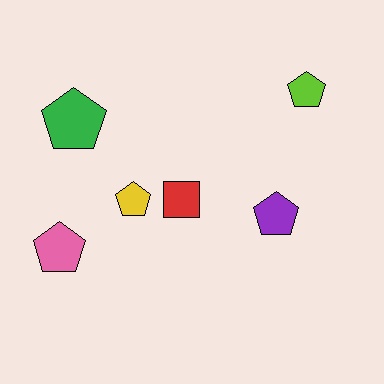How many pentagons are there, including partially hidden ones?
There are 5 pentagons.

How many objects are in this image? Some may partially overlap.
There are 6 objects.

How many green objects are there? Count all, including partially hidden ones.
There is 1 green object.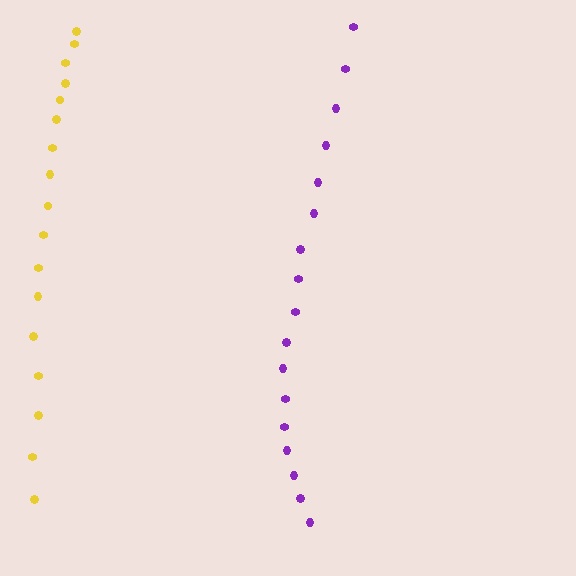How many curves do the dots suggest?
There are 2 distinct paths.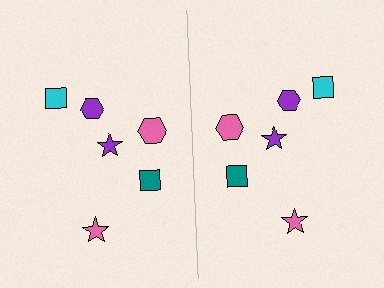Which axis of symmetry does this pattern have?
The pattern has a vertical axis of symmetry running through the center of the image.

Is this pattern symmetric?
Yes, this pattern has bilateral (reflection) symmetry.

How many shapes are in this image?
There are 12 shapes in this image.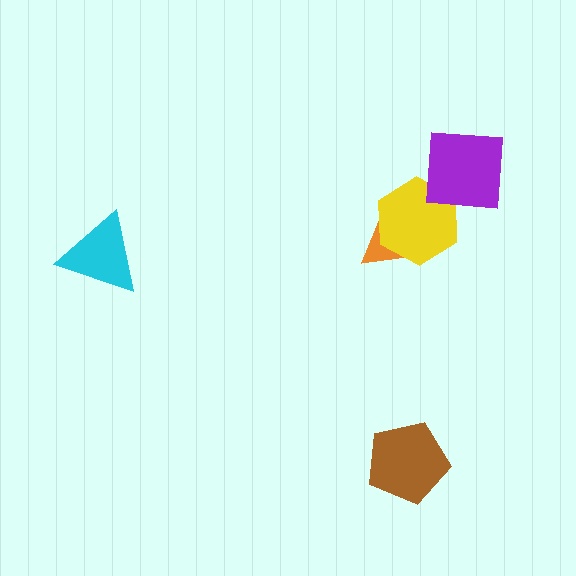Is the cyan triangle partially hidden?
No, no other shape covers it.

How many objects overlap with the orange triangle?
1 object overlaps with the orange triangle.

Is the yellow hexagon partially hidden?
Yes, it is partially covered by another shape.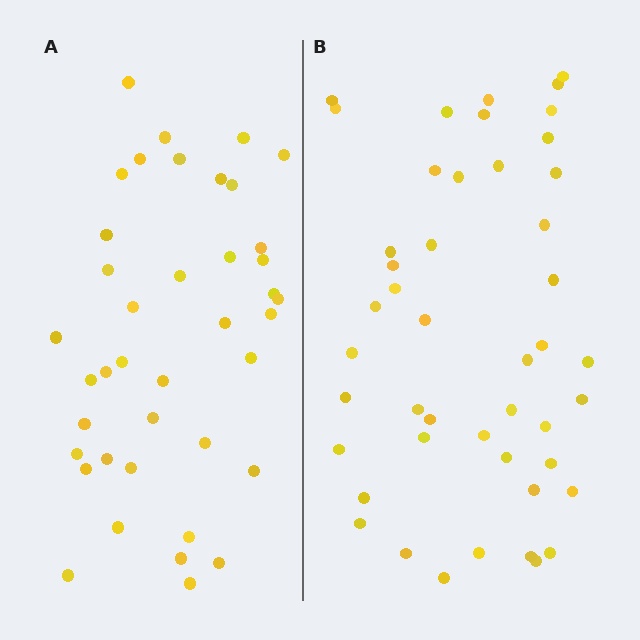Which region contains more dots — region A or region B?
Region B (the right region) has more dots.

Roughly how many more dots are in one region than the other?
Region B has about 6 more dots than region A.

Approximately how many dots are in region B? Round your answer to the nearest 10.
About 50 dots. (The exact count is 46, which rounds to 50.)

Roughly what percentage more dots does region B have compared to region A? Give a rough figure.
About 15% more.